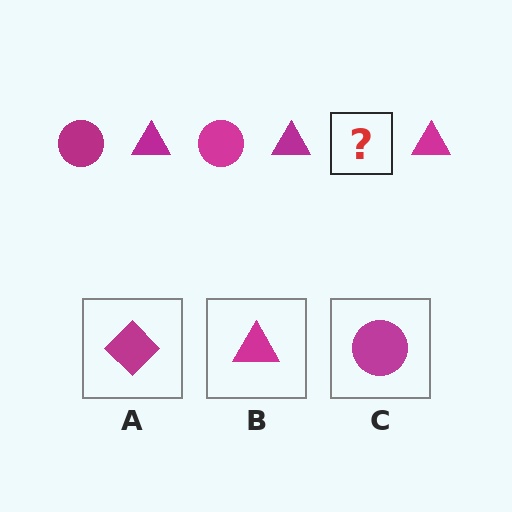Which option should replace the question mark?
Option C.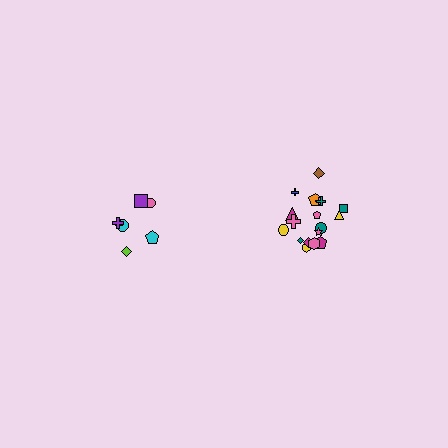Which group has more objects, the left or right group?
The right group.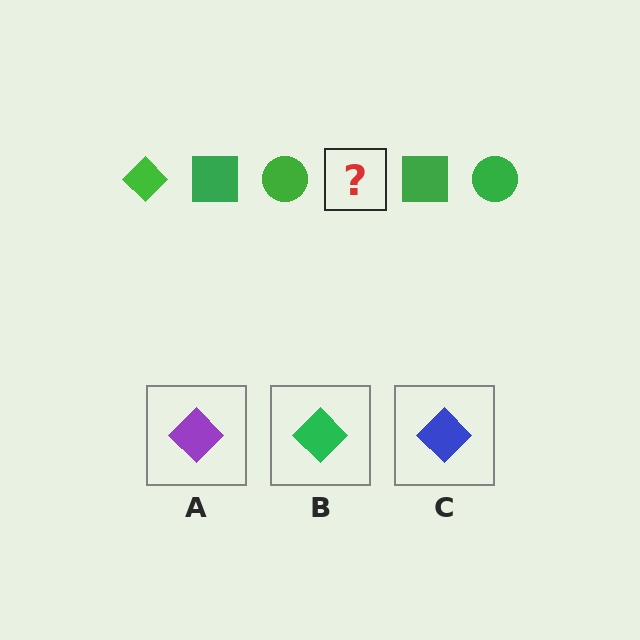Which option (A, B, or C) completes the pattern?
B.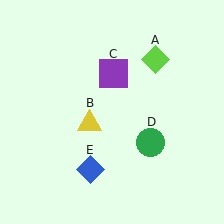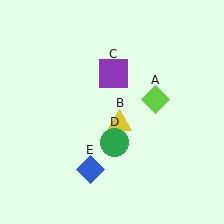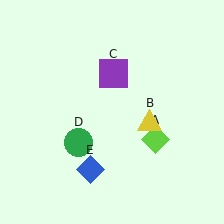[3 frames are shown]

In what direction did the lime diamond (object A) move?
The lime diamond (object A) moved down.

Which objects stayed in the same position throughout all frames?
Purple square (object C) and blue diamond (object E) remained stationary.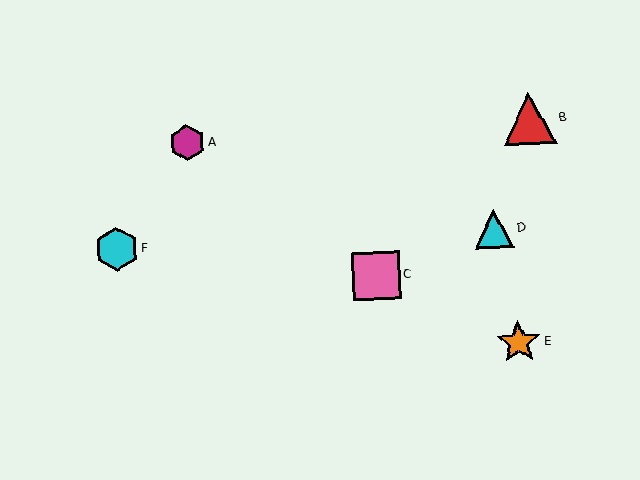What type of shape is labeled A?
Shape A is a magenta hexagon.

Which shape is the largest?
The red triangle (labeled B) is the largest.